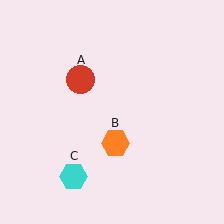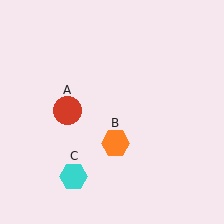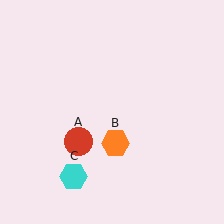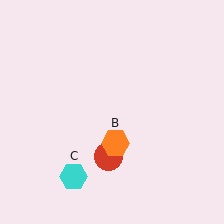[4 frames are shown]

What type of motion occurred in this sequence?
The red circle (object A) rotated counterclockwise around the center of the scene.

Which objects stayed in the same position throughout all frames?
Orange hexagon (object B) and cyan hexagon (object C) remained stationary.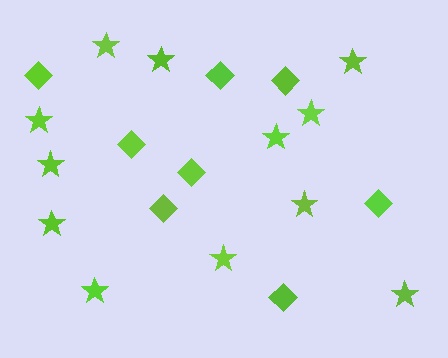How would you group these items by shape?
There are 2 groups: one group of diamonds (8) and one group of stars (12).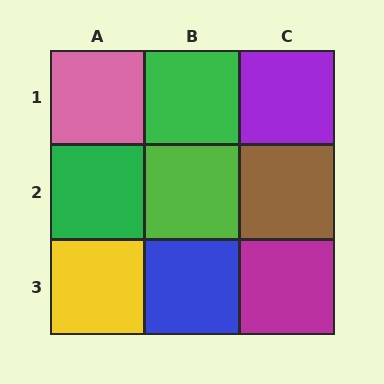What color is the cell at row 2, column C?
Brown.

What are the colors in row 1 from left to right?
Pink, green, purple.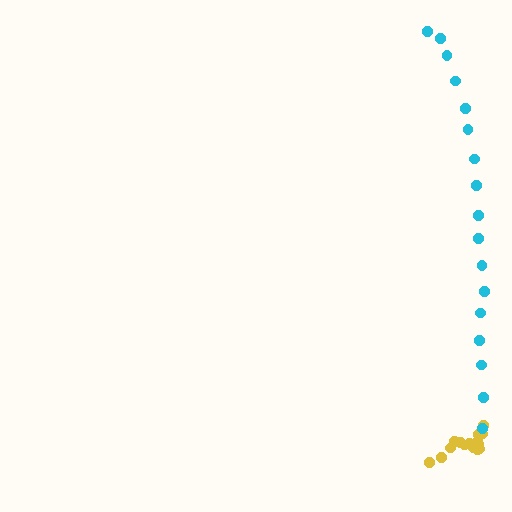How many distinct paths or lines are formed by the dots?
There are 2 distinct paths.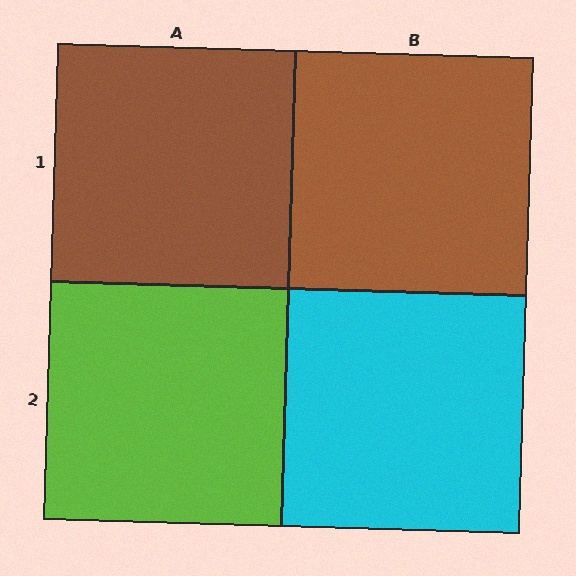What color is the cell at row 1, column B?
Brown.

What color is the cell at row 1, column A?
Brown.